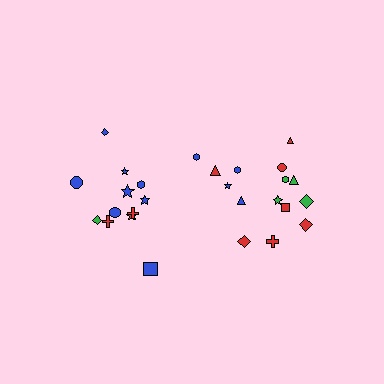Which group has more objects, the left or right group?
The right group.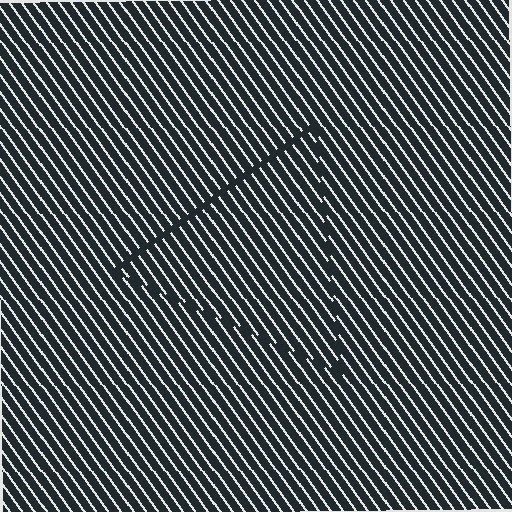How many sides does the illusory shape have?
3 sides — the line-ends trace a triangle.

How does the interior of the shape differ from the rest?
The interior of the shape contains the same grating, shifted by half a period — the contour is defined by the phase discontinuity where line-ends from the inner and outer gratings abut.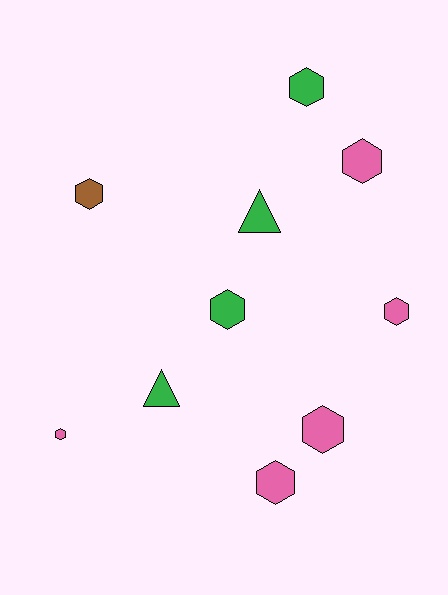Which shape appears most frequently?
Hexagon, with 8 objects.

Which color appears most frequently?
Pink, with 5 objects.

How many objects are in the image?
There are 10 objects.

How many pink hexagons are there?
There are 5 pink hexagons.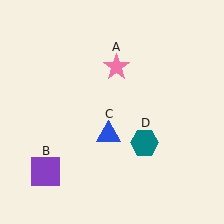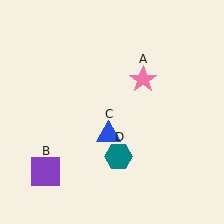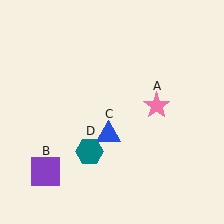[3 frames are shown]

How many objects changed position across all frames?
2 objects changed position: pink star (object A), teal hexagon (object D).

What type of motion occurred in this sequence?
The pink star (object A), teal hexagon (object D) rotated clockwise around the center of the scene.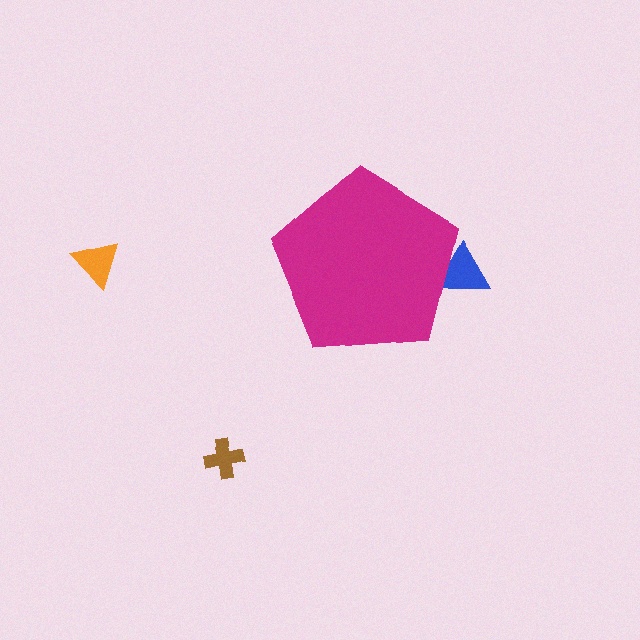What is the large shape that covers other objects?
A magenta pentagon.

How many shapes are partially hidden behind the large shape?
1 shape is partially hidden.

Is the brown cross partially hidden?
No, the brown cross is fully visible.